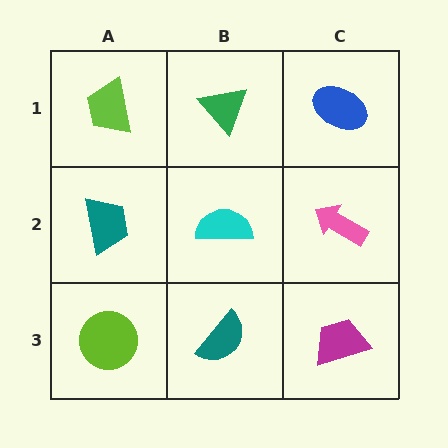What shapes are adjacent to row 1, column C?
A pink arrow (row 2, column C), a green triangle (row 1, column B).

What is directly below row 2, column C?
A magenta trapezoid.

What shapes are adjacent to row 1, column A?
A teal trapezoid (row 2, column A), a green triangle (row 1, column B).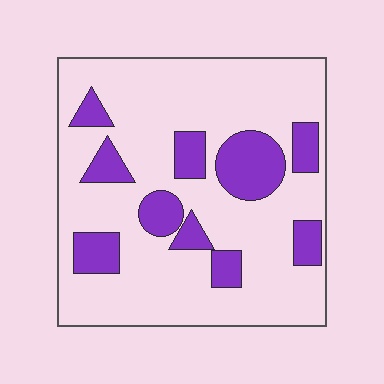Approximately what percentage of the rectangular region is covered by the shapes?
Approximately 20%.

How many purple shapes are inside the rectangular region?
10.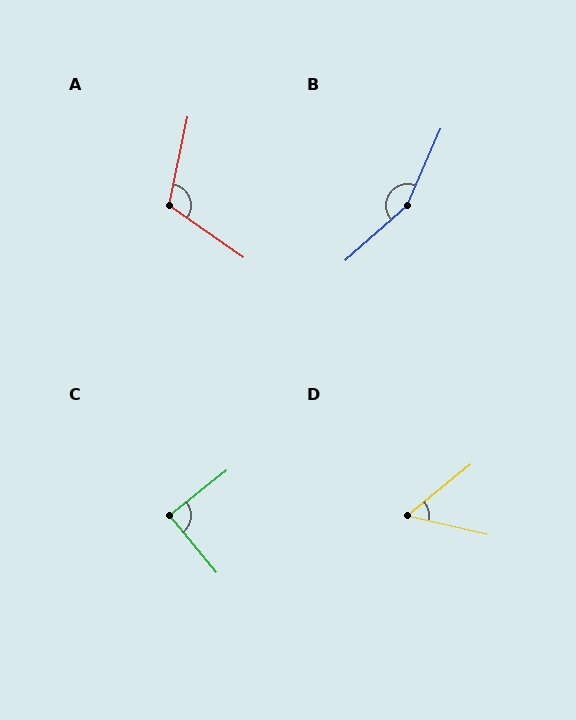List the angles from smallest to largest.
D (52°), C (89°), A (113°), B (155°).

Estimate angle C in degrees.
Approximately 89 degrees.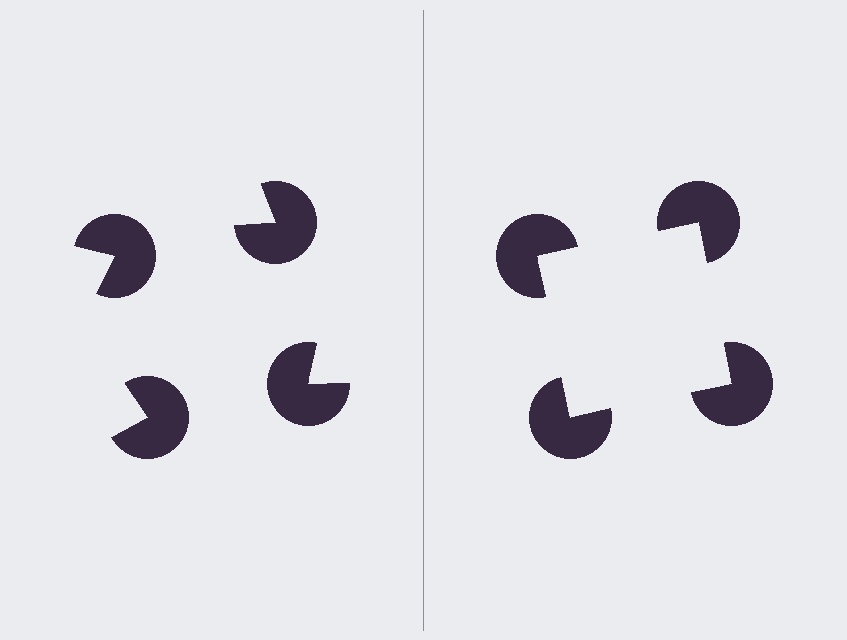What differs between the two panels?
The pac-man discs are positioned identically on both sides; only the wedge orientations differ. On the right they align to a square; on the left they are misaligned.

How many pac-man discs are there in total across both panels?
8 — 4 on each side.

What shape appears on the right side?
An illusory square.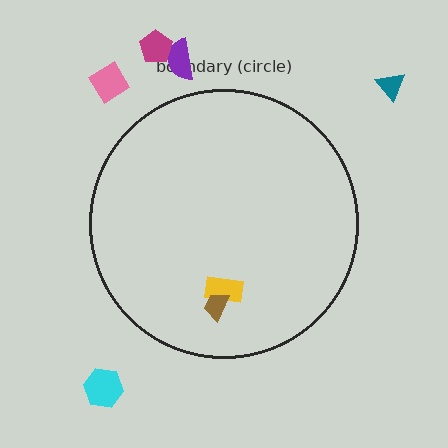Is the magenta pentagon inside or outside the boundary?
Outside.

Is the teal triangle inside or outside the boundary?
Outside.